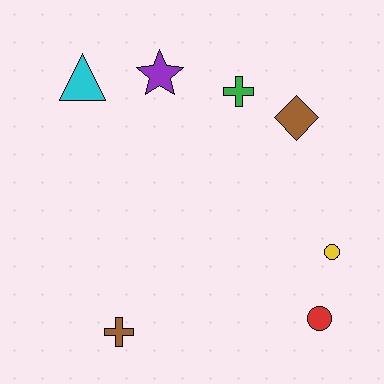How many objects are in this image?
There are 7 objects.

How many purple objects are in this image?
There is 1 purple object.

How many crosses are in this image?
There are 2 crosses.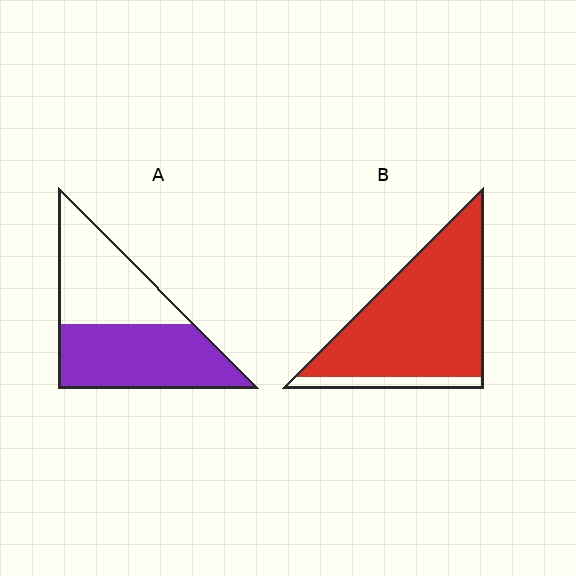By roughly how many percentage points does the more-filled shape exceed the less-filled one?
By roughly 35 percentage points (B over A).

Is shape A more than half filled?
Roughly half.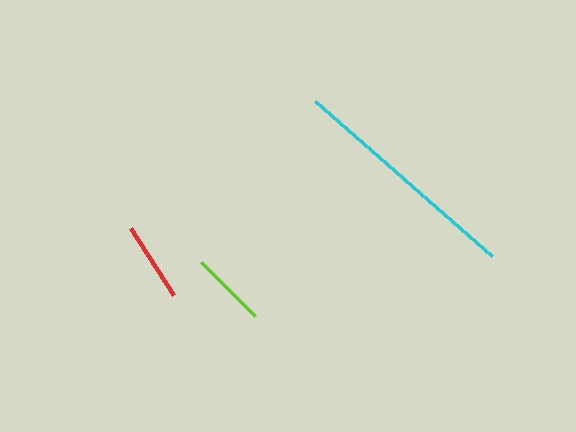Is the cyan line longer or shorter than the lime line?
The cyan line is longer than the lime line.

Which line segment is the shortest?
The lime line is the shortest at approximately 76 pixels.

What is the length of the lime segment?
The lime segment is approximately 76 pixels long.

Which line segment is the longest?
The cyan line is the longest at approximately 235 pixels.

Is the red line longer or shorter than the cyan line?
The cyan line is longer than the red line.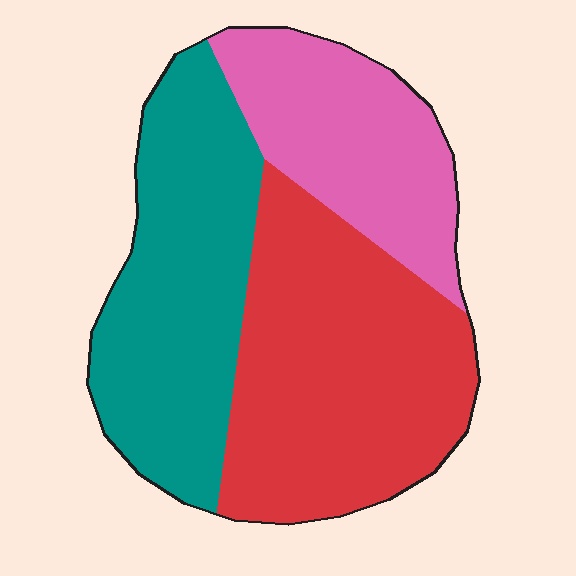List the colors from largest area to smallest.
From largest to smallest: red, teal, pink.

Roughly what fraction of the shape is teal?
Teal takes up between a quarter and a half of the shape.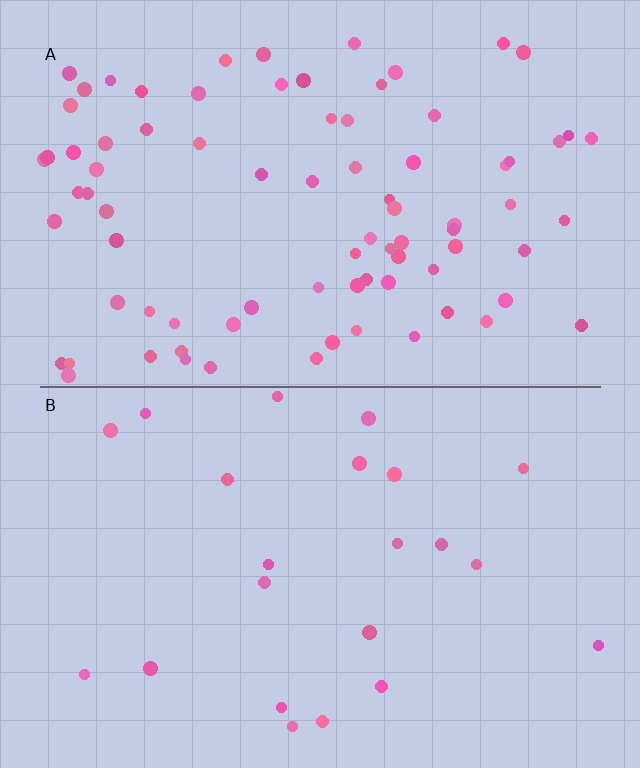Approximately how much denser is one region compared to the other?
Approximately 3.6× — region A over region B.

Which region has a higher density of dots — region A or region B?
A (the top).